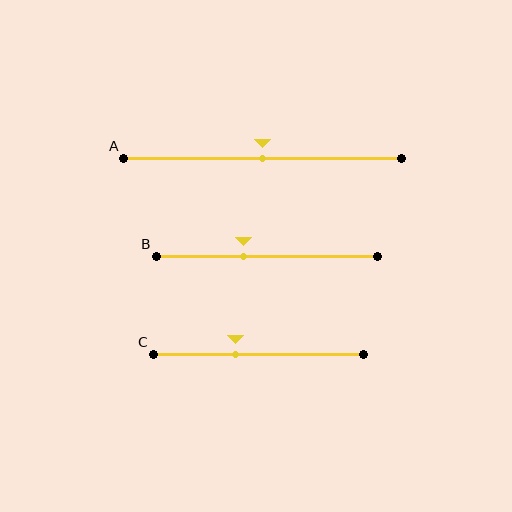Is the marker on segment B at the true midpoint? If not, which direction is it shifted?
No, the marker on segment B is shifted to the left by about 11% of the segment length.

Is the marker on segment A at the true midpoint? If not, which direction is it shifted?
Yes, the marker on segment A is at the true midpoint.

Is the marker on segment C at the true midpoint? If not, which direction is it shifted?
No, the marker on segment C is shifted to the left by about 11% of the segment length.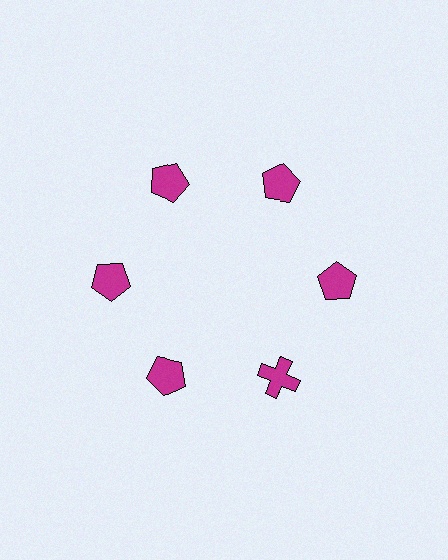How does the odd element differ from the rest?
It has a different shape: cross instead of pentagon.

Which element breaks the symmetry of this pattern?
The magenta cross at roughly the 5 o'clock position breaks the symmetry. All other shapes are magenta pentagons.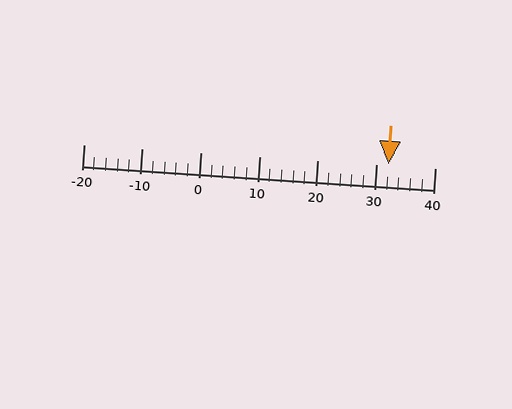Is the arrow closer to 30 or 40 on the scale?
The arrow is closer to 30.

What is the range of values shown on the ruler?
The ruler shows values from -20 to 40.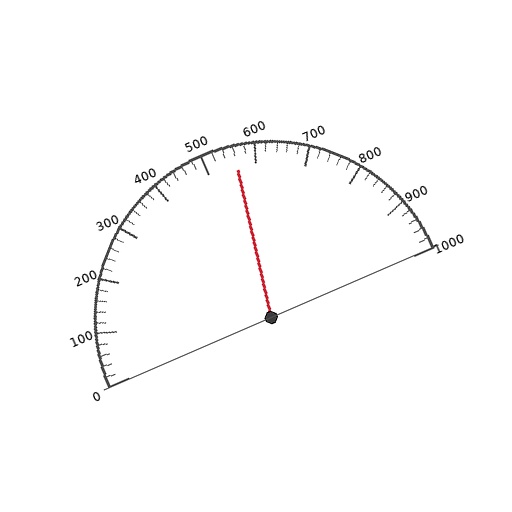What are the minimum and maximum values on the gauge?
The gauge ranges from 0 to 1000.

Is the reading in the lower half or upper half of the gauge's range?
The reading is in the upper half of the range (0 to 1000).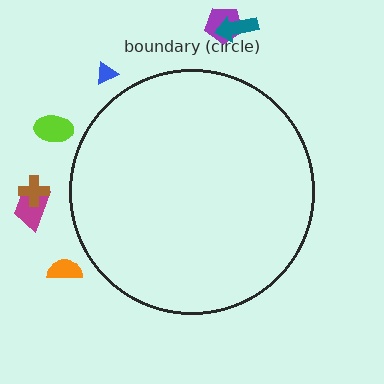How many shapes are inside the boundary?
0 inside, 7 outside.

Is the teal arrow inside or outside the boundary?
Outside.